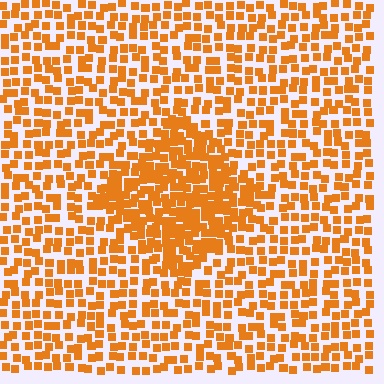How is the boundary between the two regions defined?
The boundary is defined by a change in element density (approximately 1.9x ratio). All elements are the same color, size, and shape.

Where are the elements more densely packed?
The elements are more densely packed inside the diamond boundary.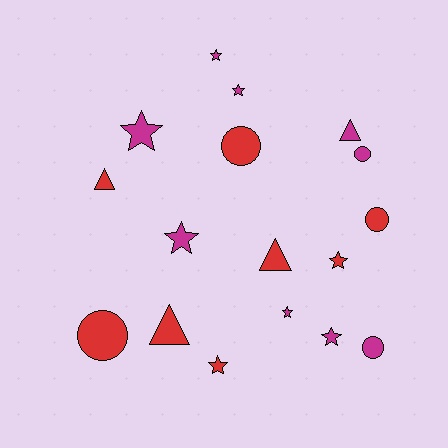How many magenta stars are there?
There are 6 magenta stars.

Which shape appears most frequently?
Star, with 8 objects.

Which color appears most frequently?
Magenta, with 9 objects.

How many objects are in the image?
There are 17 objects.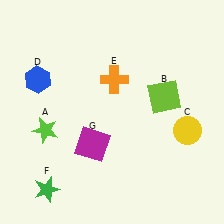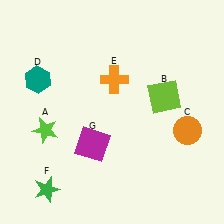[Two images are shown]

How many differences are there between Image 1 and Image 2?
There are 2 differences between the two images.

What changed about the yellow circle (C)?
In Image 1, C is yellow. In Image 2, it changed to orange.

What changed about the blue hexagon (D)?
In Image 1, D is blue. In Image 2, it changed to teal.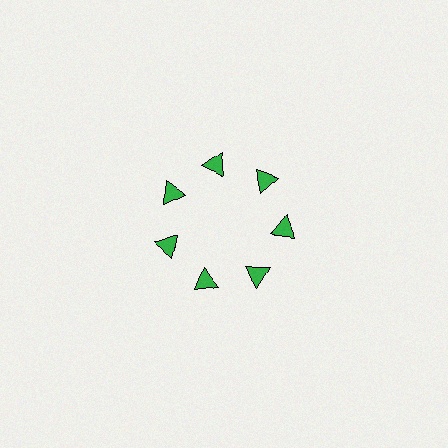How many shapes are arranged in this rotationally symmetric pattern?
There are 7 shapes, arranged in 7 groups of 1.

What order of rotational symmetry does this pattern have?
This pattern has 7-fold rotational symmetry.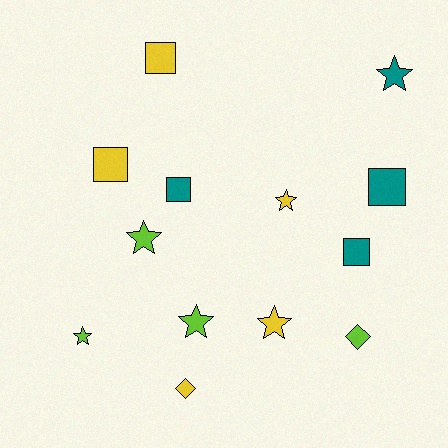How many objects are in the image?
There are 13 objects.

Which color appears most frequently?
Yellow, with 5 objects.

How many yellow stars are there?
There are 2 yellow stars.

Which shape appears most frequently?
Star, with 6 objects.